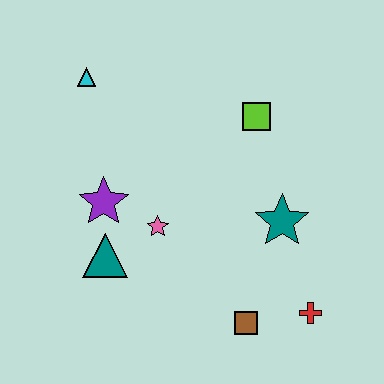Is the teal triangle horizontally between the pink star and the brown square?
No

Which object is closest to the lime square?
The teal star is closest to the lime square.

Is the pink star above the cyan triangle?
No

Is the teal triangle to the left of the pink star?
Yes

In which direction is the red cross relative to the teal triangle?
The red cross is to the right of the teal triangle.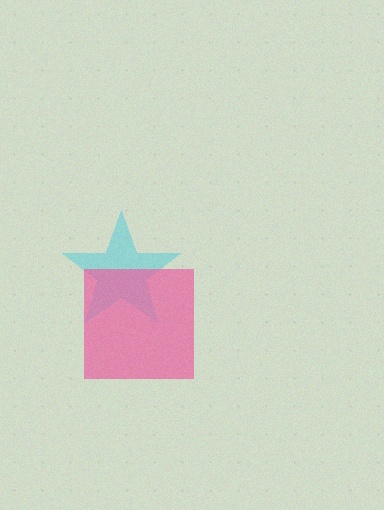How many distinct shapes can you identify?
There are 2 distinct shapes: a cyan star, a pink square.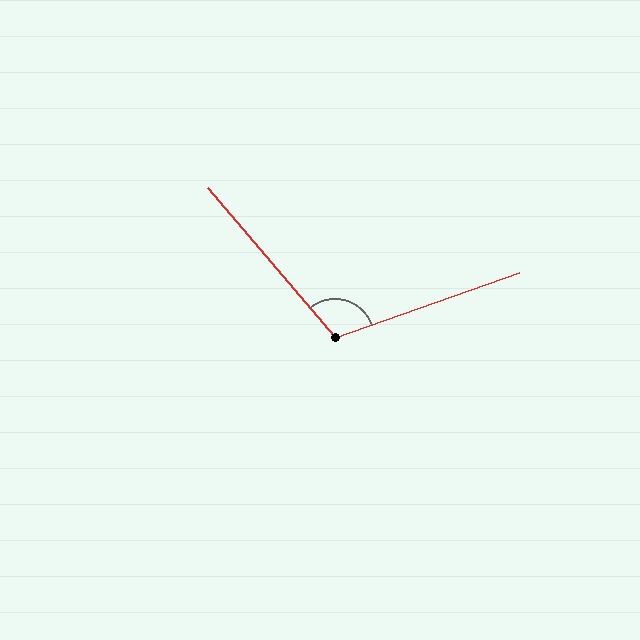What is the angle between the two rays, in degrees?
Approximately 111 degrees.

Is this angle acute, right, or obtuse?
It is obtuse.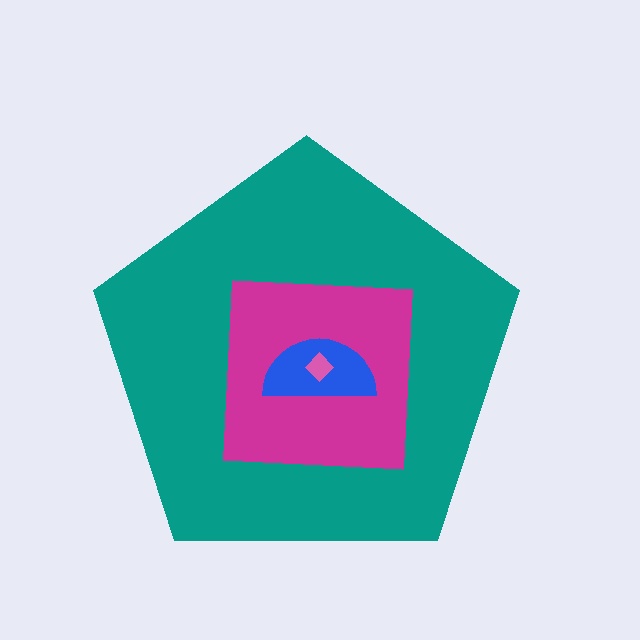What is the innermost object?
The pink diamond.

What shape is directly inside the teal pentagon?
The magenta square.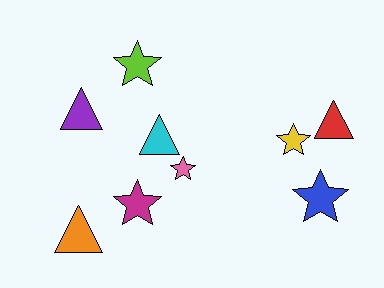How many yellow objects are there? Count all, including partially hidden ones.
There is 1 yellow object.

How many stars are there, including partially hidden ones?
There are 5 stars.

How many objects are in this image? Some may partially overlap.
There are 9 objects.